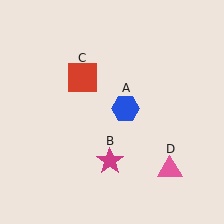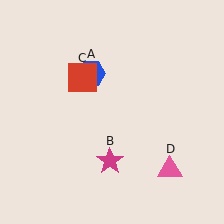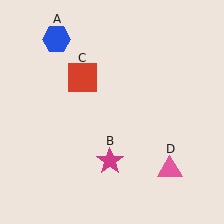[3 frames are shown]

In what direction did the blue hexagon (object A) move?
The blue hexagon (object A) moved up and to the left.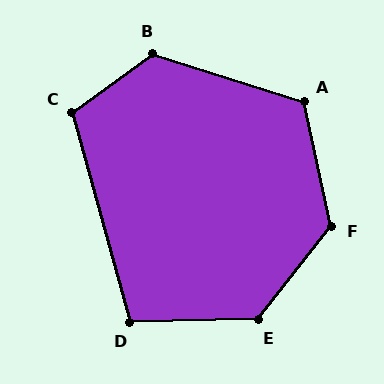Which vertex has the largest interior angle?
F, at approximately 129 degrees.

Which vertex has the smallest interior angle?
D, at approximately 104 degrees.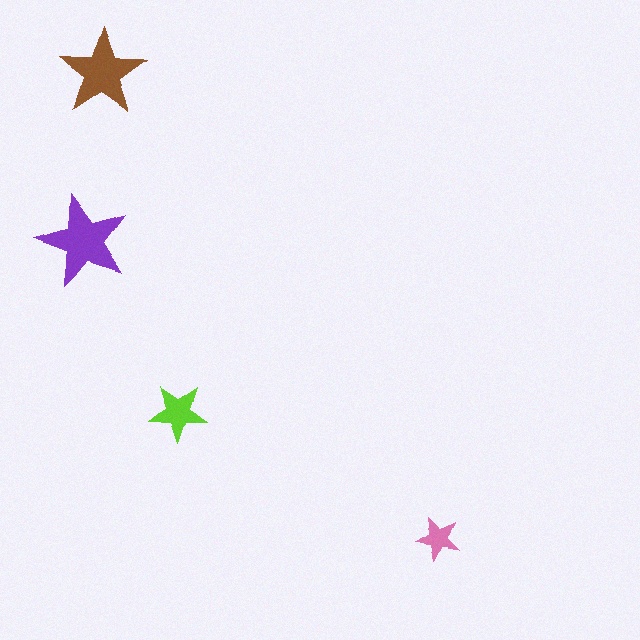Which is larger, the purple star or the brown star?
The purple one.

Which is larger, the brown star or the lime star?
The brown one.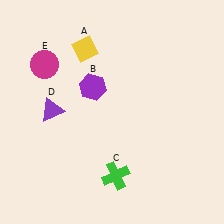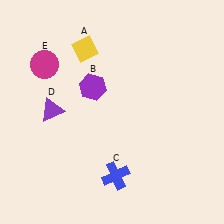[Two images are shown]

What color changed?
The cross (C) changed from green in Image 1 to blue in Image 2.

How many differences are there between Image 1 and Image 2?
There is 1 difference between the two images.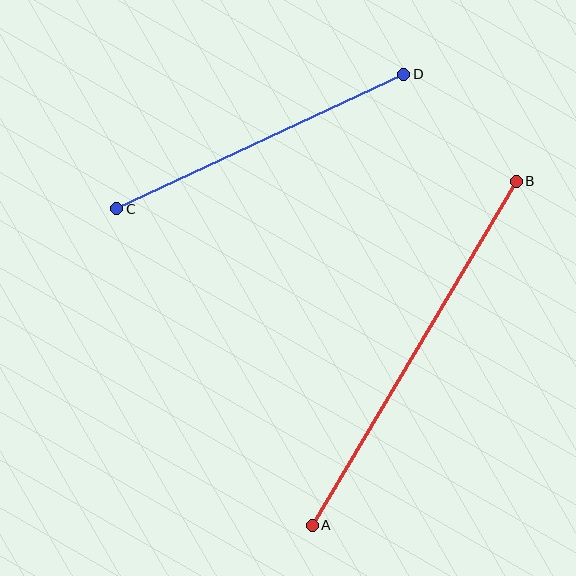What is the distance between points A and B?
The distance is approximately 400 pixels.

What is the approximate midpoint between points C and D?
The midpoint is at approximately (260, 141) pixels.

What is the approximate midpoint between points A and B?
The midpoint is at approximately (414, 353) pixels.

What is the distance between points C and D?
The distance is approximately 317 pixels.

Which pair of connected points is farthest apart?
Points A and B are farthest apart.